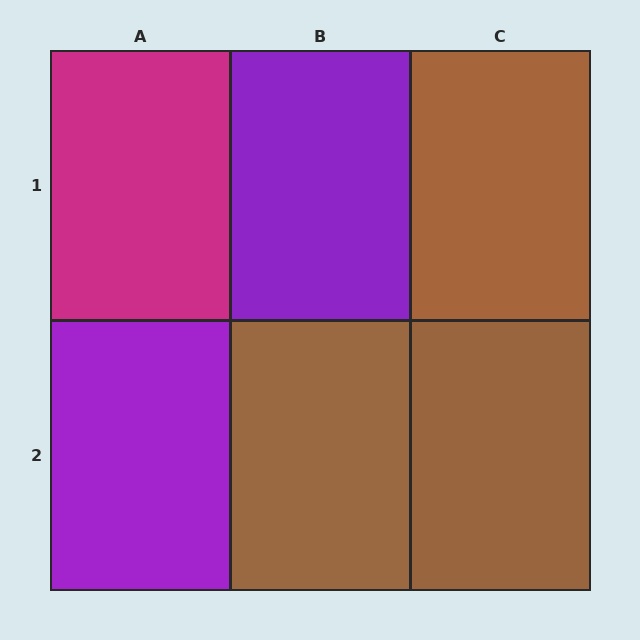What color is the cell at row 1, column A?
Magenta.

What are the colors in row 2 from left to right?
Purple, brown, brown.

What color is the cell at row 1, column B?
Purple.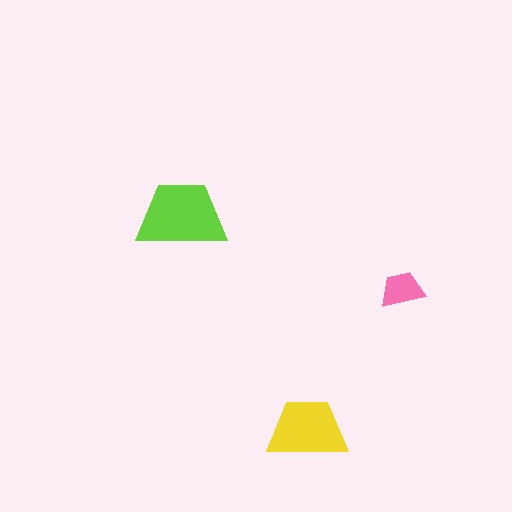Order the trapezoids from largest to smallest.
the lime one, the yellow one, the pink one.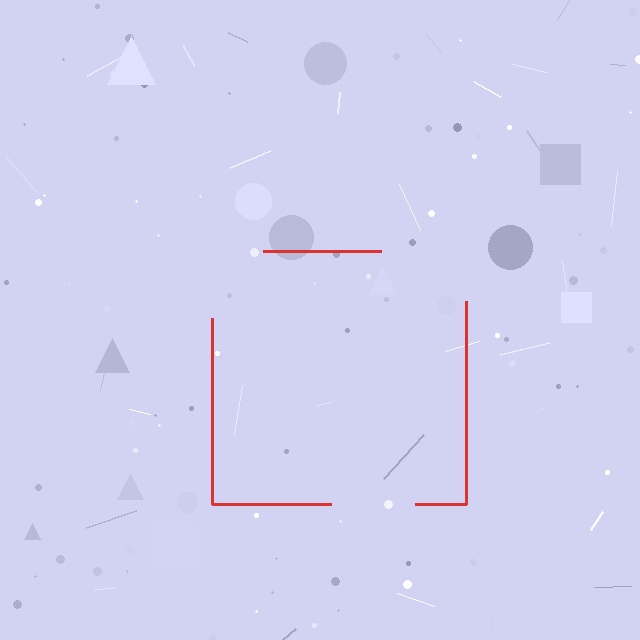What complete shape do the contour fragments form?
The contour fragments form a square.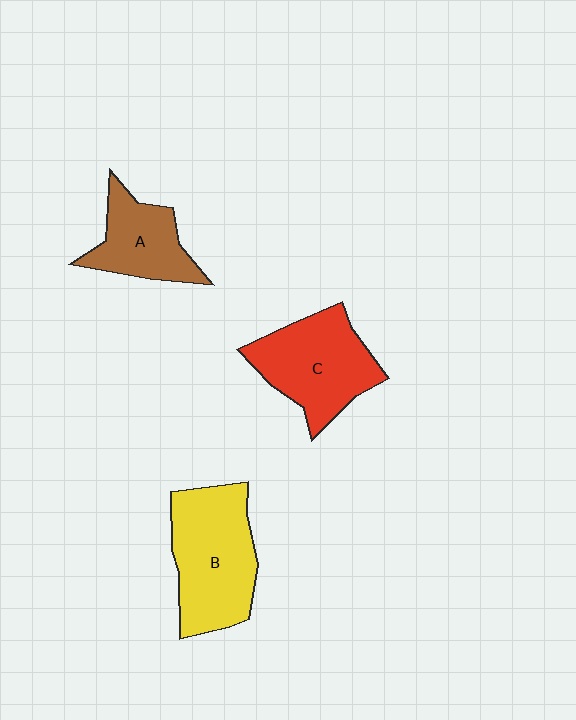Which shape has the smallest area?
Shape A (brown).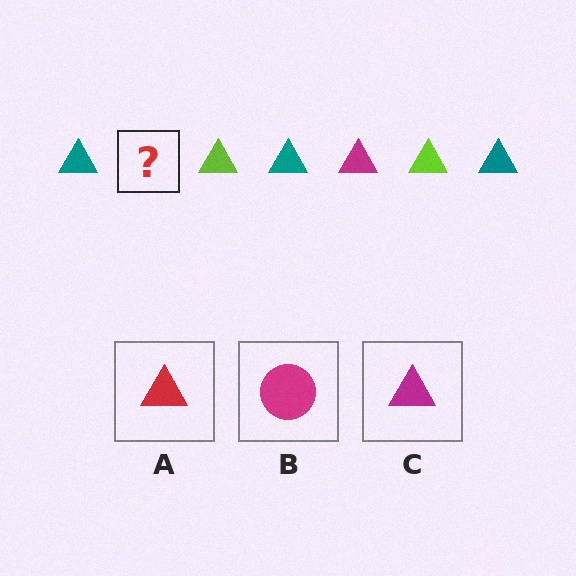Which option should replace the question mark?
Option C.